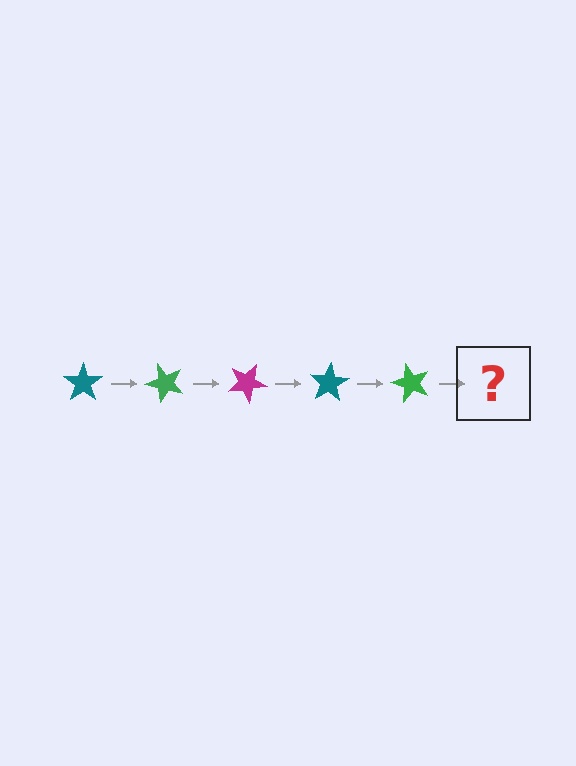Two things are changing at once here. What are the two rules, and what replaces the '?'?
The two rules are that it rotates 50 degrees each step and the color cycles through teal, green, and magenta. The '?' should be a magenta star, rotated 250 degrees from the start.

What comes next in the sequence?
The next element should be a magenta star, rotated 250 degrees from the start.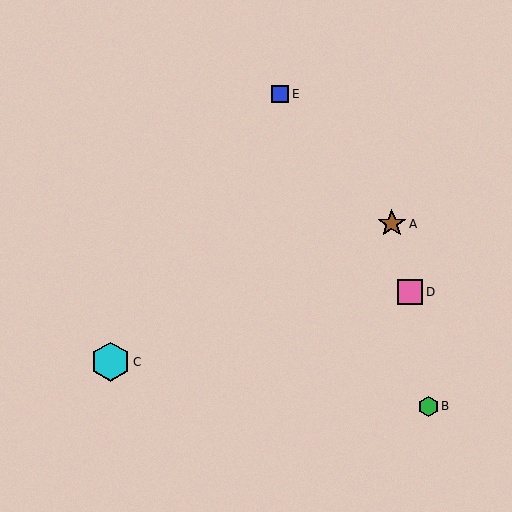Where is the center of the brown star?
The center of the brown star is at (392, 224).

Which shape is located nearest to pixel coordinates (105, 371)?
The cyan hexagon (labeled C) at (111, 362) is nearest to that location.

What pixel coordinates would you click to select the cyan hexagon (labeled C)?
Click at (111, 362) to select the cyan hexagon C.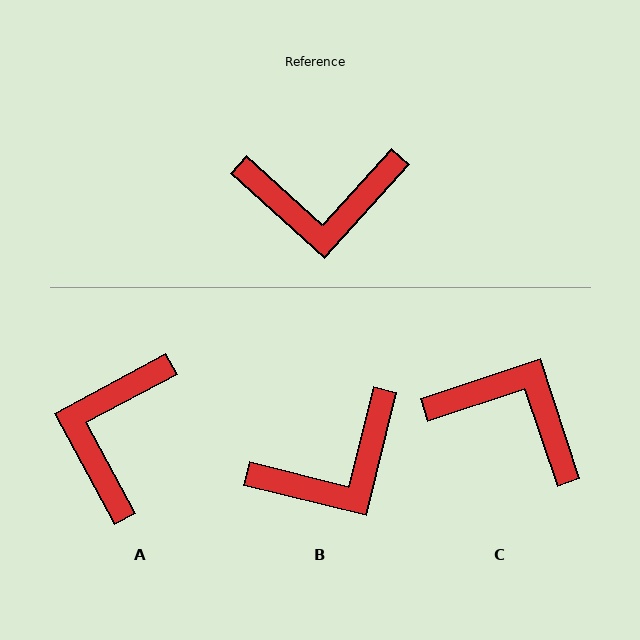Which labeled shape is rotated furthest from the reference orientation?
C, about 150 degrees away.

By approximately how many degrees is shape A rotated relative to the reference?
Approximately 110 degrees clockwise.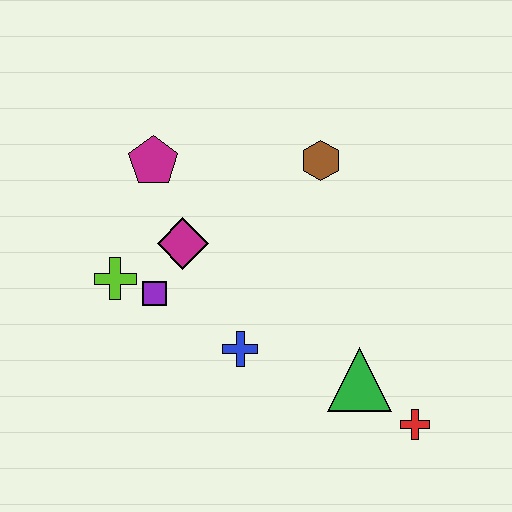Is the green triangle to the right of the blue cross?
Yes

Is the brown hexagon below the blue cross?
No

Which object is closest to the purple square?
The lime cross is closest to the purple square.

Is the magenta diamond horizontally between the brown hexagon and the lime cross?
Yes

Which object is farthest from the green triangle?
The magenta pentagon is farthest from the green triangle.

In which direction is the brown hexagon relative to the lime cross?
The brown hexagon is to the right of the lime cross.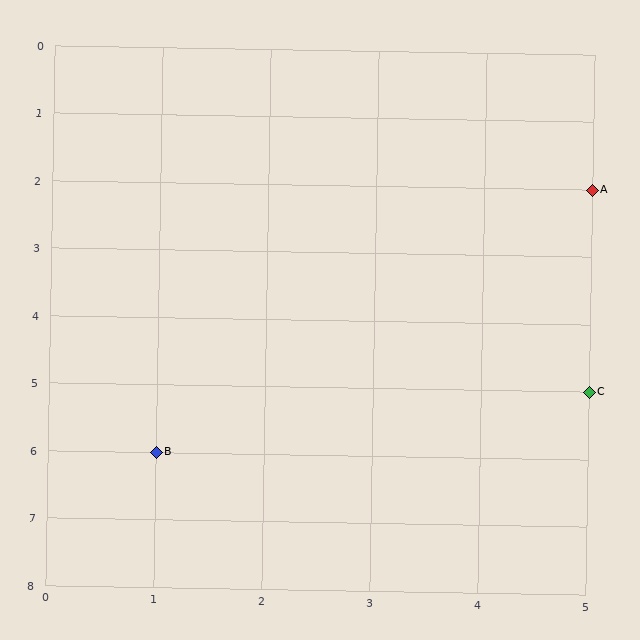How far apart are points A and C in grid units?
Points A and C are 3 rows apart.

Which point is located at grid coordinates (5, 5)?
Point C is at (5, 5).